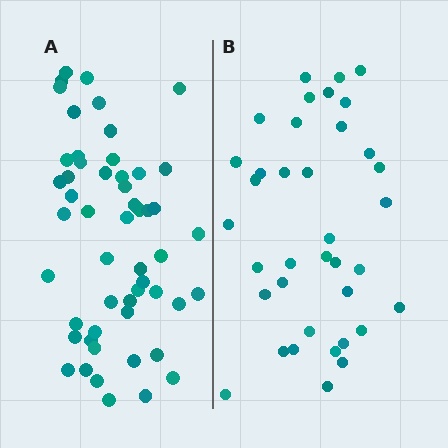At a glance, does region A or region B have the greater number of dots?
Region A (the left region) has more dots.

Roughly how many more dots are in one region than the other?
Region A has approximately 15 more dots than region B.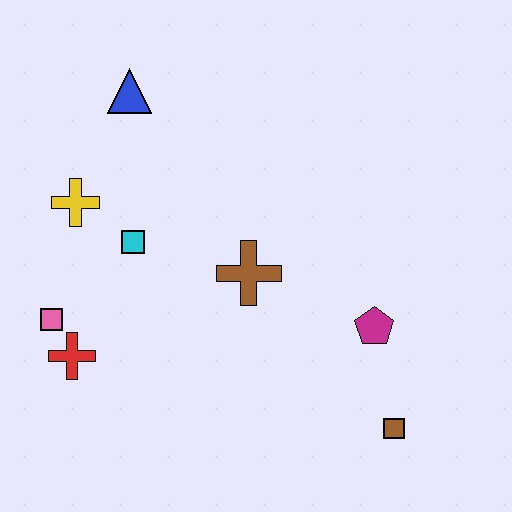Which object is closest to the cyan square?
The yellow cross is closest to the cyan square.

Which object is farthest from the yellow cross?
The brown square is farthest from the yellow cross.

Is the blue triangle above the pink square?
Yes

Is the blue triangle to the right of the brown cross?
No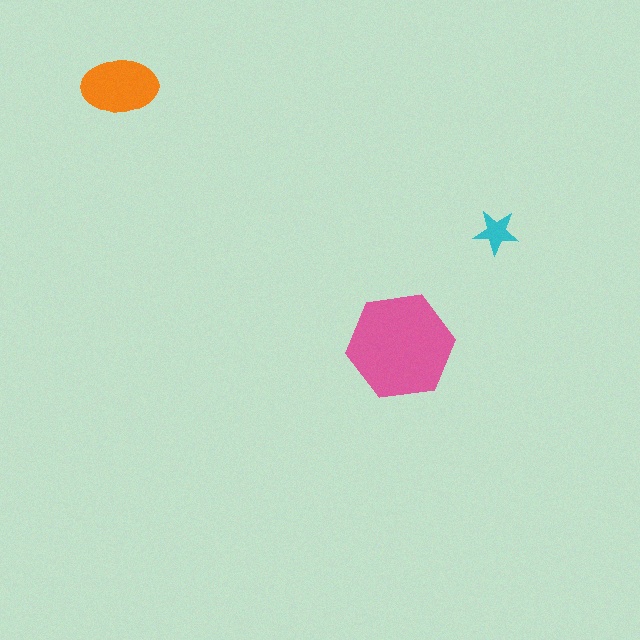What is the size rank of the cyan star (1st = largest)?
3rd.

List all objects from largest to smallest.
The pink hexagon, the orange ellipse, the cyan star.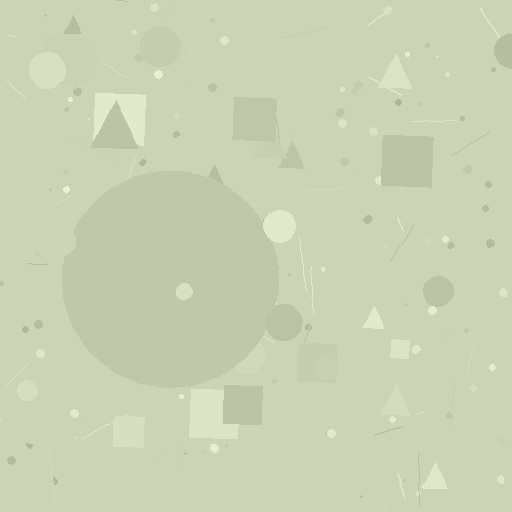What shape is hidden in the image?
A circle is hidden in the image.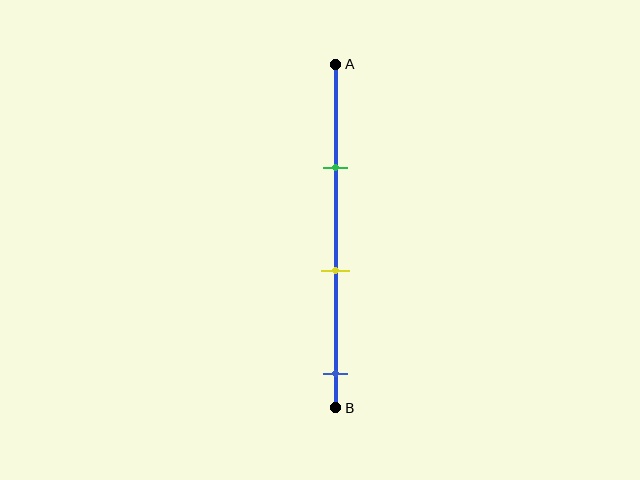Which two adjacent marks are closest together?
The green and yellow marks are the closest adjacent pair.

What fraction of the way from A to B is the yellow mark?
The yellow mark is approximately 60% (0.6) of the way from A to B.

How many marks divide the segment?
There are 3 marks dividing the segment.